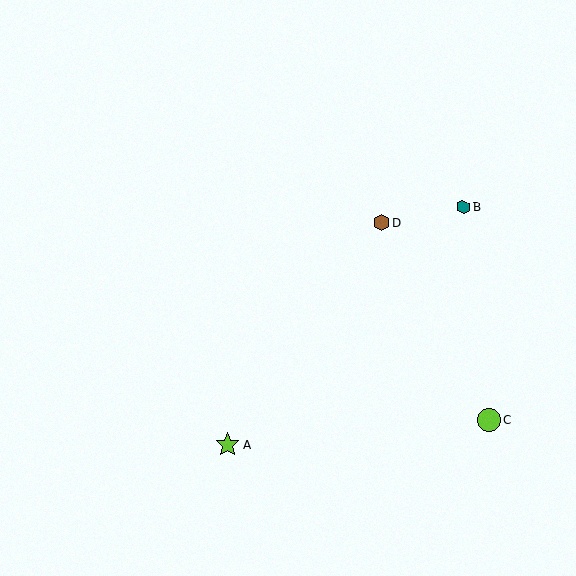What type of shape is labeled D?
Shape D is a brown hexagon.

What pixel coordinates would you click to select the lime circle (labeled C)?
Click at (488, 420) to select the lime circle C.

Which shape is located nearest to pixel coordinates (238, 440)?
The lime star (labeled A) at (227, 445) is nearest to that location.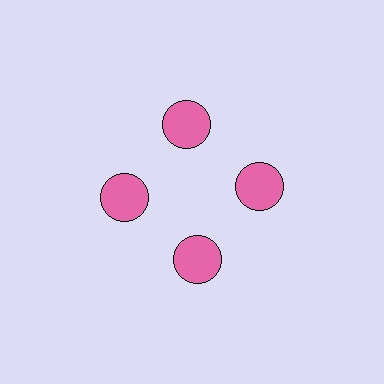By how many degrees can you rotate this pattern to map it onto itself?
The pattern maps onto itself every 90 degrees of rotation.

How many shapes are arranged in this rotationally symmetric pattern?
There are 4 shapes, arranged in 4 groups of 1.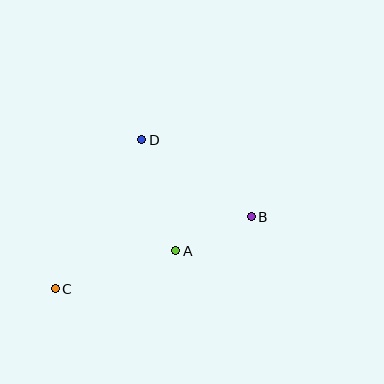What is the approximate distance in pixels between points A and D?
The distance between A and D is approximately 116 pixels.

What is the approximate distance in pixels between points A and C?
The distance between A and C is approximately 126 pixels.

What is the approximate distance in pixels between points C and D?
The distance between C and D is approximately 172 pixels.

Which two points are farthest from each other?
Points B and C are farthest from each other.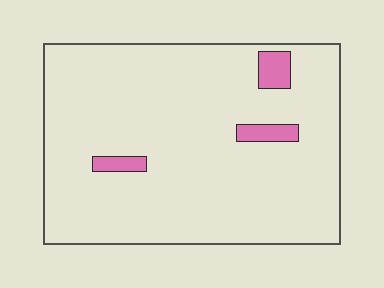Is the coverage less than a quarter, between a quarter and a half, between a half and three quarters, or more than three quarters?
Less than a quarter.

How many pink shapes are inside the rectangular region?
3.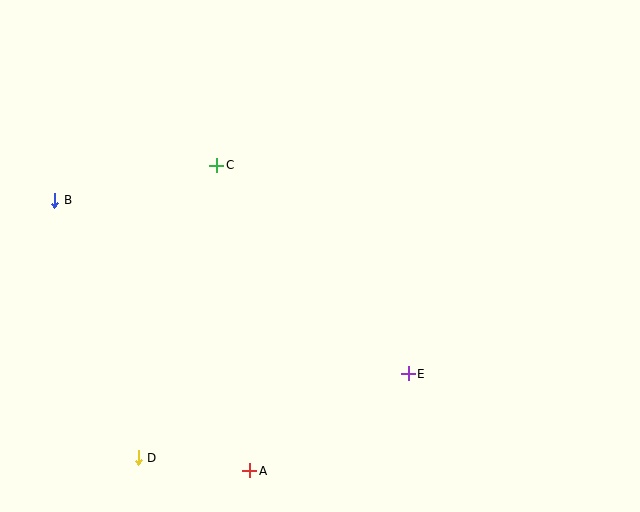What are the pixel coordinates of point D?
Point D is at (138, 458).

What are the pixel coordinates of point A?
Point A is at (250, 471).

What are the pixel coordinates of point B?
Point B is at (55, 200).